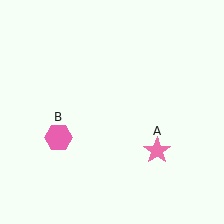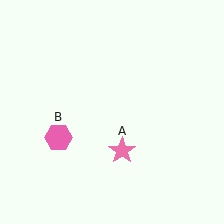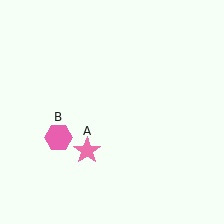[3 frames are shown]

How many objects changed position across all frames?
1 object changed position: pink star (object A).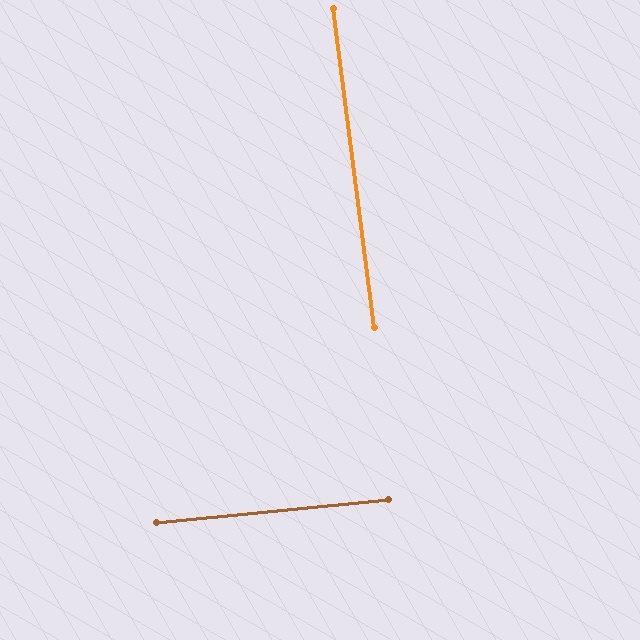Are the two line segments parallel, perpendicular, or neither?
Perpendicular — they meet at approximately 88°.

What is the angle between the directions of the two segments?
Approximately 88 degrees.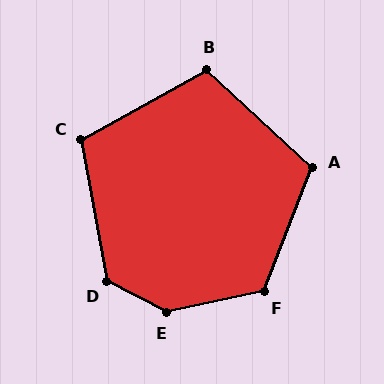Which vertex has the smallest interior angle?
B, at approximately 108 degrees.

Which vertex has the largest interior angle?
E, at approximately 140 degrees.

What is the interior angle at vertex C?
Approximately 109 degrees (obtuse).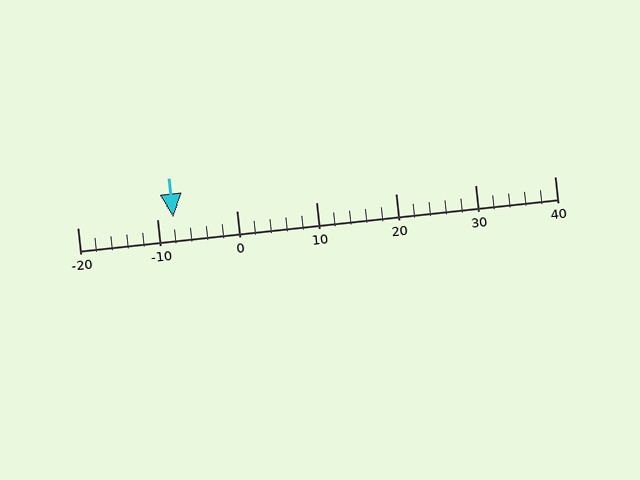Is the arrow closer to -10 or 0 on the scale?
The arrow is closer to -10.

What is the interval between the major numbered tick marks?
The major tick marks are spaced 10 units apart.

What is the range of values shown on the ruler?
The ruler shows values from -20 to 40.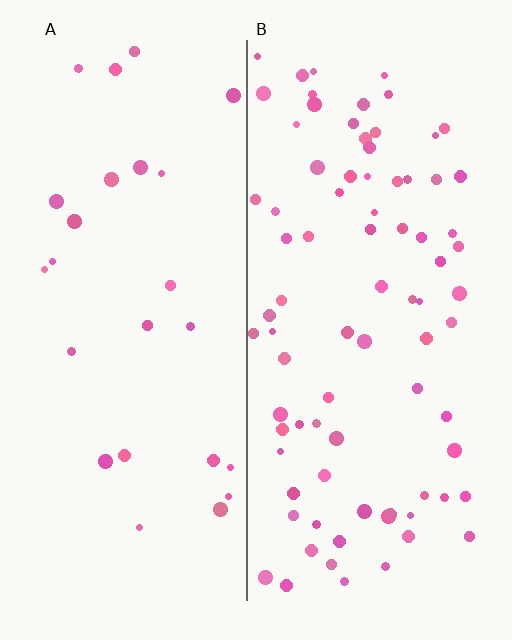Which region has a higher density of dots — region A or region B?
B (the right).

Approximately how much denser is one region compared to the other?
Approximately 3.2× — region B over region A.